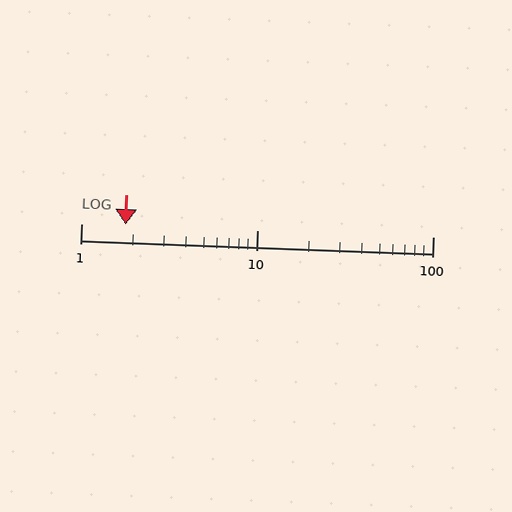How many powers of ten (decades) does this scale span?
The scale spans 2 decades, from 1 to 100.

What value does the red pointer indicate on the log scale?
The pointer indicates approximately 1.8.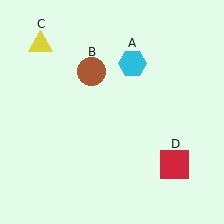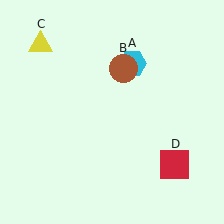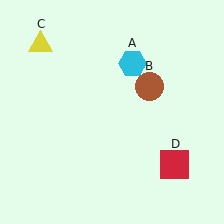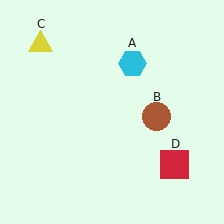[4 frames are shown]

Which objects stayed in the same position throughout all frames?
Cyan hexagon (object A) and yellow triangle (object C) and red square (object D) remained stationary.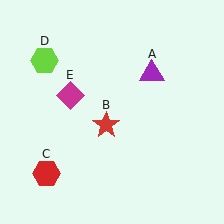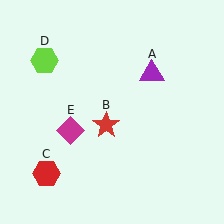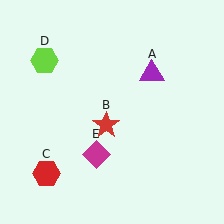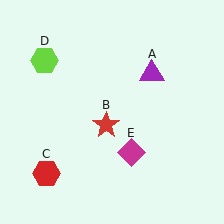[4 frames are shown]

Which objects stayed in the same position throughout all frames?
Purple triangle (object A) and red star (object B) and red hexagon (object C) and lime hexagon (object D) remained stationary.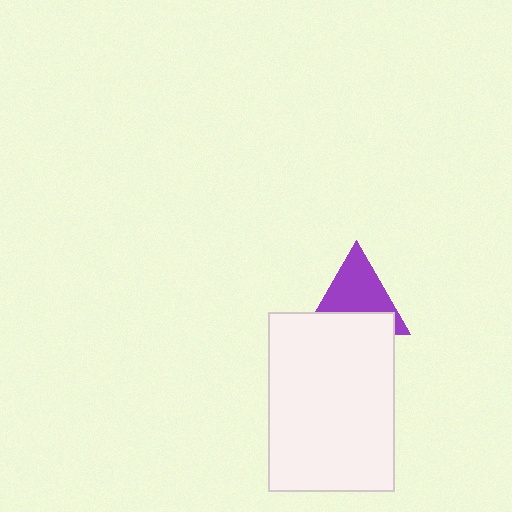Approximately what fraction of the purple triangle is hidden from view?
Roughly 40% of the purple triangle is hidden behind the white rectangle.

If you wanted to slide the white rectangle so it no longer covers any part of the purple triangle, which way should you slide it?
Slide it down — that is the most direct way to separate the two shapes.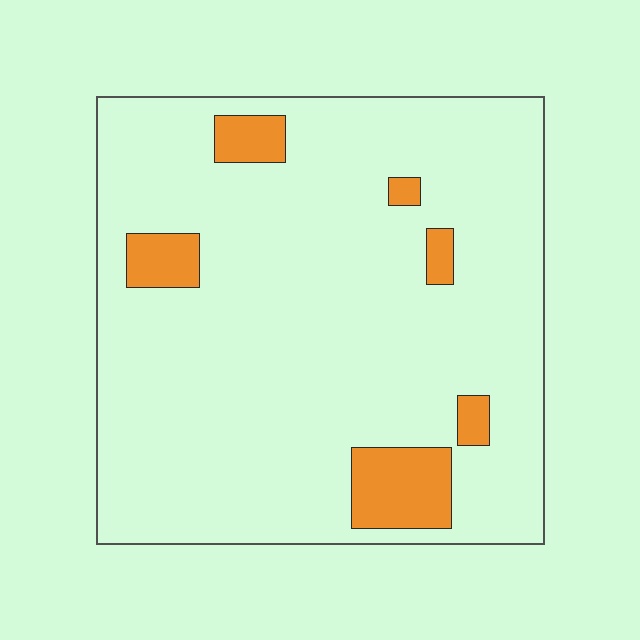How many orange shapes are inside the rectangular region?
6.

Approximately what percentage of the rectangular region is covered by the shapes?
Approximately 10%.